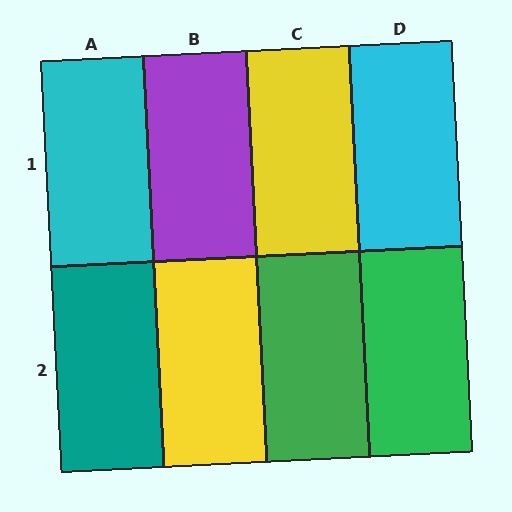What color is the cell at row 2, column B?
Yellow.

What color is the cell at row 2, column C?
Green.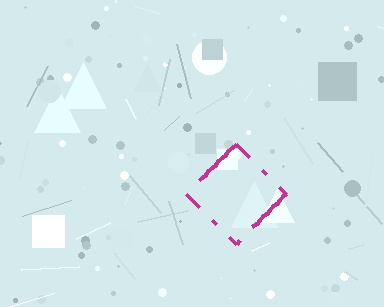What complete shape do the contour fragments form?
The contour fragments form a diamond.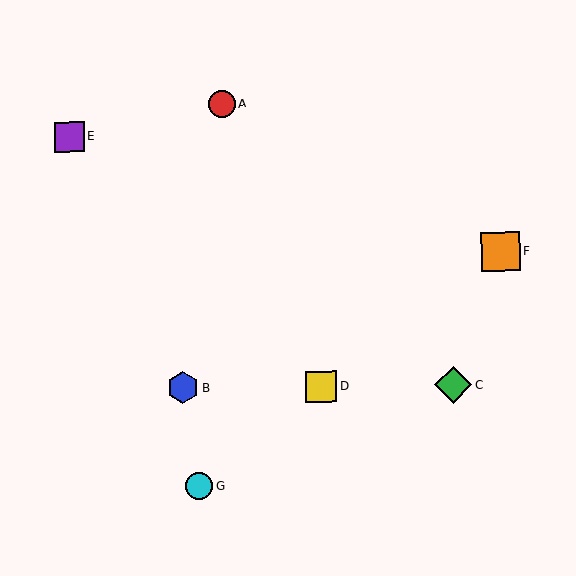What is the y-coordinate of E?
Object E is at y≈137.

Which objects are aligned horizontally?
Objects B, C, D are aligned horizontally.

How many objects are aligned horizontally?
3 objects (B, C, D) are aligned horizontally.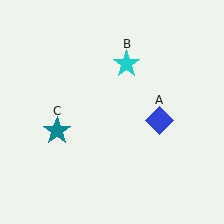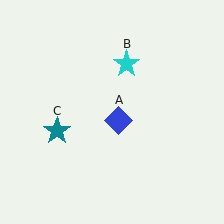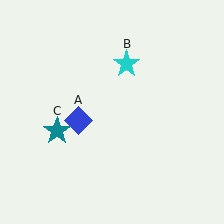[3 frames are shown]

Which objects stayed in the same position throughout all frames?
Cyan star (object B) and teal star (object C) remained stationary.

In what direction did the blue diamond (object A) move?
The blue diamond (object A) moved left.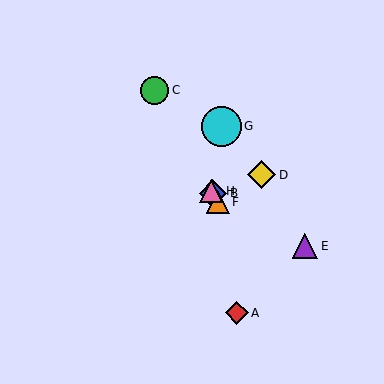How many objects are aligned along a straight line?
4 objects (B, C, F, H) are aligned along a straight line.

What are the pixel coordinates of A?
Object A is at (237, 313).